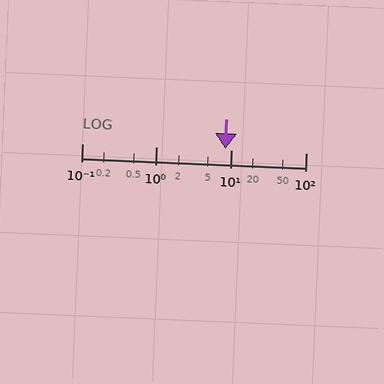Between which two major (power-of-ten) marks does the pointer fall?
The pointer is between 1 and 10.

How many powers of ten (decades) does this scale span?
The scale spans 3 decades, from 0.1 to 100.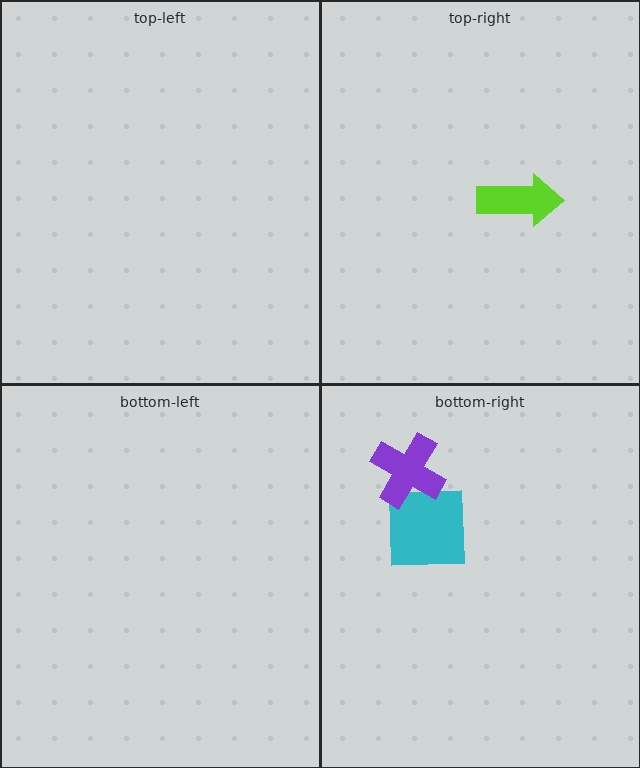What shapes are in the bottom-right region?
The cyan square, the purple cross.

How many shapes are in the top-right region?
1.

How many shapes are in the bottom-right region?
2.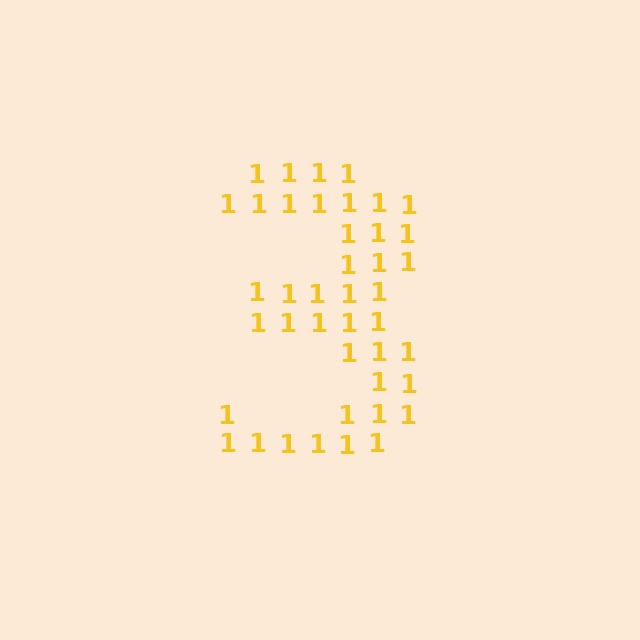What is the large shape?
The large shape is the digit 3.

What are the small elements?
The small elements are digit 1's.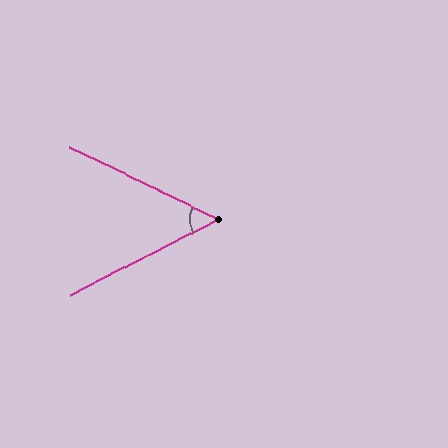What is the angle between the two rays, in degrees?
Approximately 53 degrees.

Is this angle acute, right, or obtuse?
It is acute.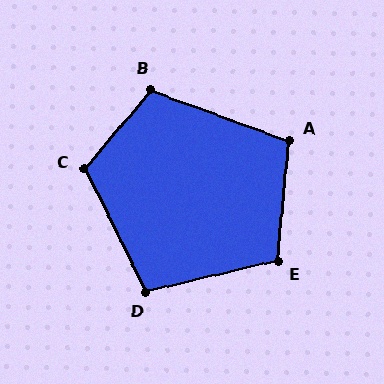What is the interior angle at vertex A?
Approximately 104 degrees (obtuse).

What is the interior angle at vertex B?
Approximately 110 degrees (obtuse).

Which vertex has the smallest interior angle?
D, at approximately 103 degrees.